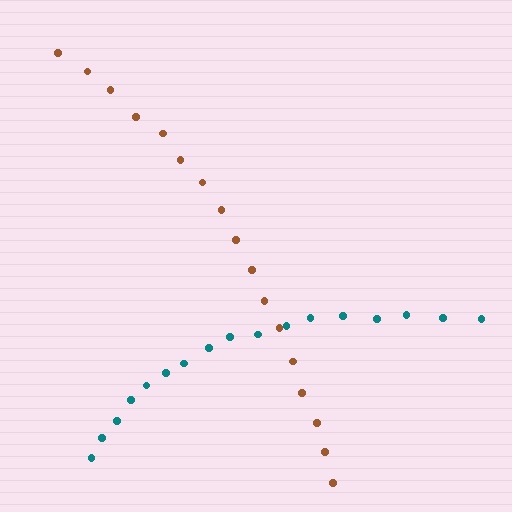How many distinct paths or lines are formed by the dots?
There are 2 distinct paths.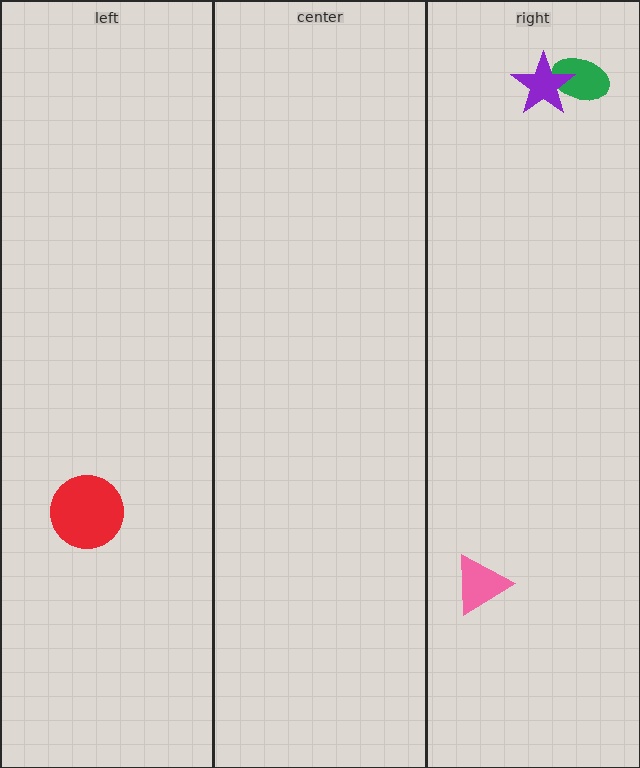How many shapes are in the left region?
1.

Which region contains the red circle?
The left region.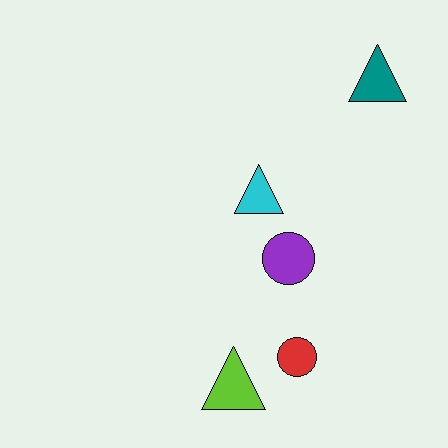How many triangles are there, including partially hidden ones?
There are 3 triangles.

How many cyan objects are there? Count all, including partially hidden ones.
There is 1 cyan object.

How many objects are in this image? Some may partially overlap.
There are 5 objects.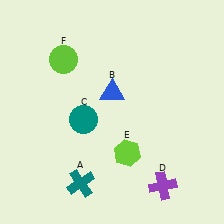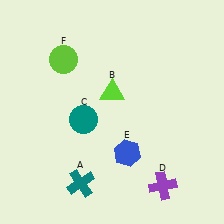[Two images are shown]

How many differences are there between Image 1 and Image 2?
There are 2 differences between the two images.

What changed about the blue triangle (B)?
In Image 1, B is blue. In Image 2, it changed to lime.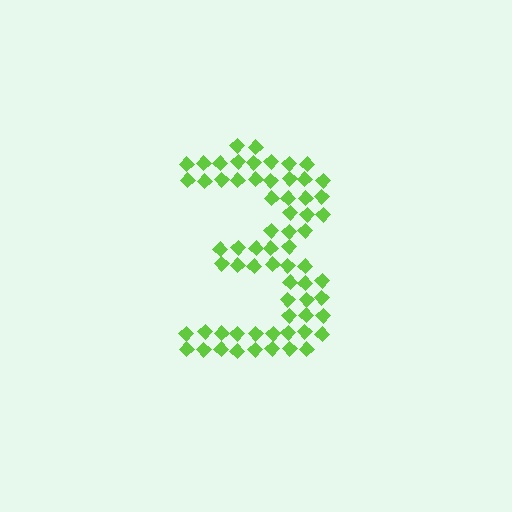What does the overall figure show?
The overall figure shows the digit 3.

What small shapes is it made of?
It is made of small diamonds.